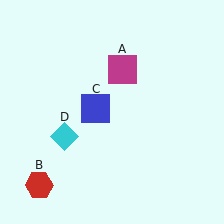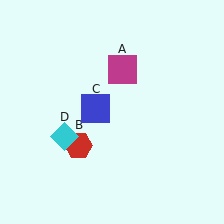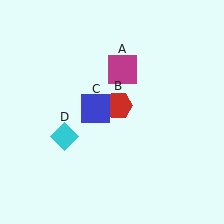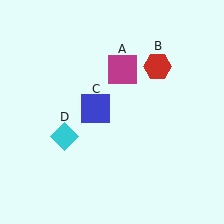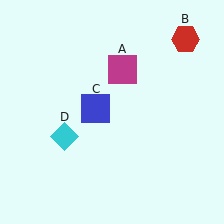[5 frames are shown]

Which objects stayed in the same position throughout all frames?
Magenta square (object A) and blue square (object C) and cyan diamond (object D) remained stationary.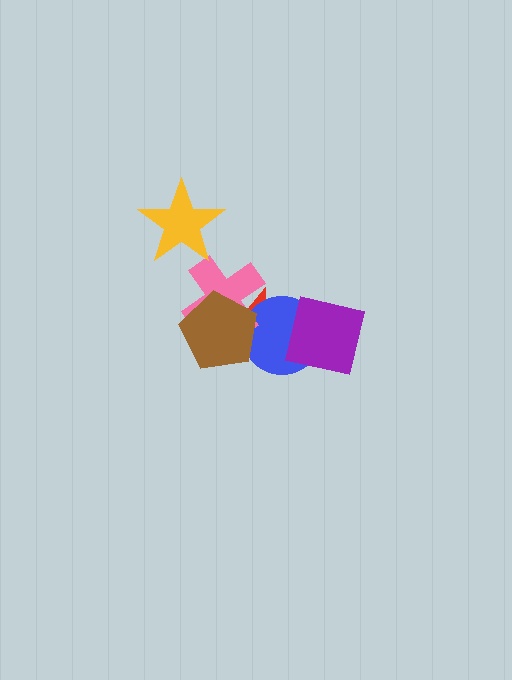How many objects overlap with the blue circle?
4 objects overlap with the blue circle.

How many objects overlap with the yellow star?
0 objects overlap with the yellow star.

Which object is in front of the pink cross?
The brown pentagon is in front of the pink cross.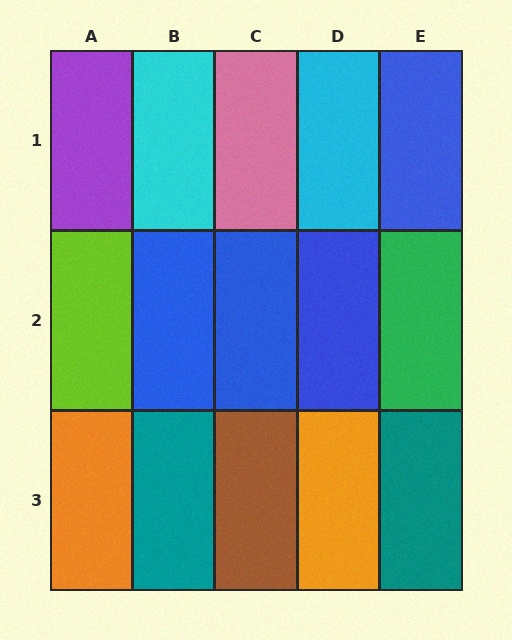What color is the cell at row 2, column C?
Blue.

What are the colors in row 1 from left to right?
Purple, cyan, pink, cyan, blue.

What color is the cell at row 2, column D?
Blue.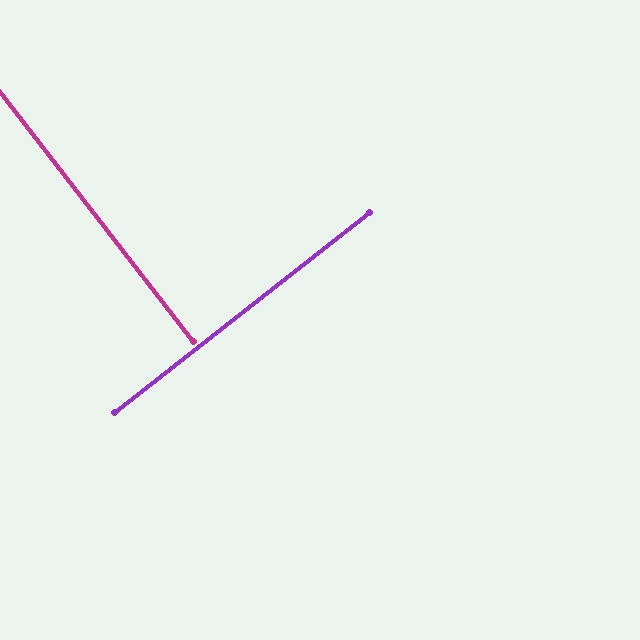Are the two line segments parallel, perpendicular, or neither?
Perpendicular — they meet at approximately 90°.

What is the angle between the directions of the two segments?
Approximately 90 degrees.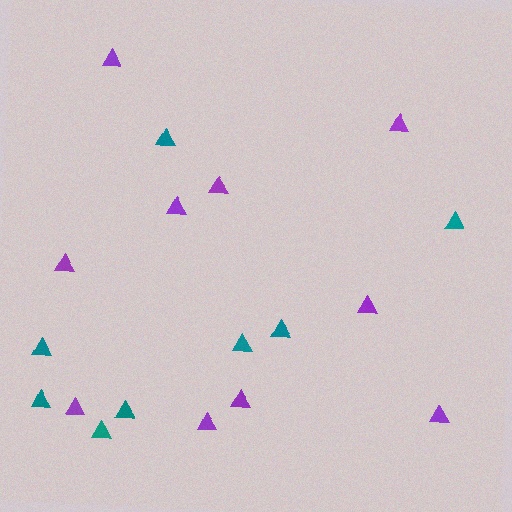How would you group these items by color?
There are 2 groups: one group of teal triangles (8) and one group of purple triangles (10).